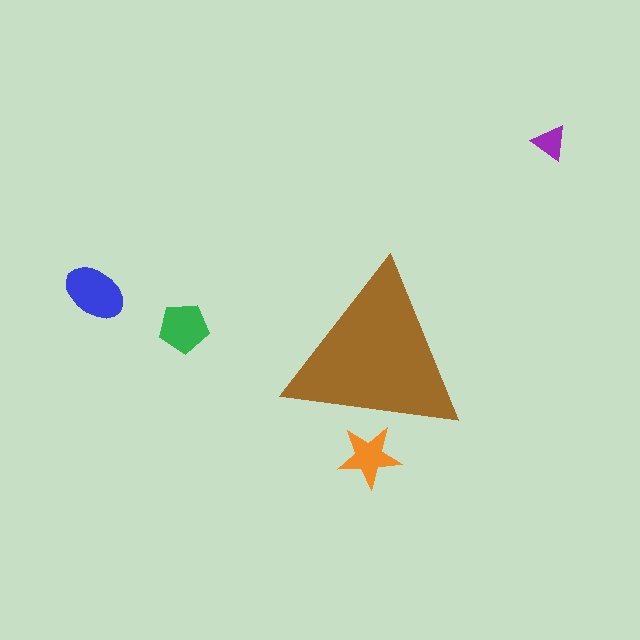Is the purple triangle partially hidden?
No, the purple triangle is fully visible.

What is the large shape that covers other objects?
A brown triangle.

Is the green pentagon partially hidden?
No, the green pentagon is fully visible.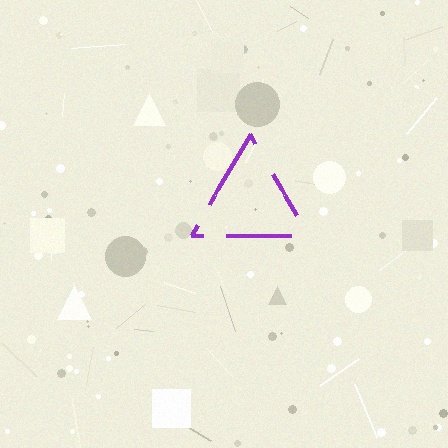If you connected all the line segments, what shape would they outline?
They would outline a triangle.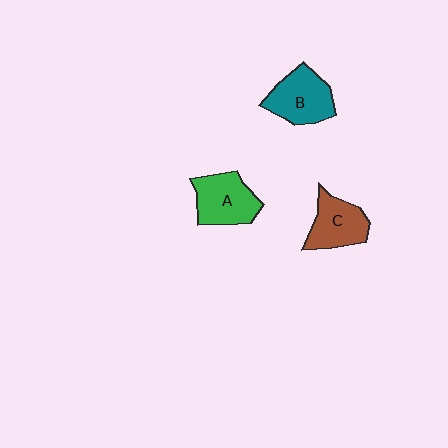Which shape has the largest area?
Shape B (teal).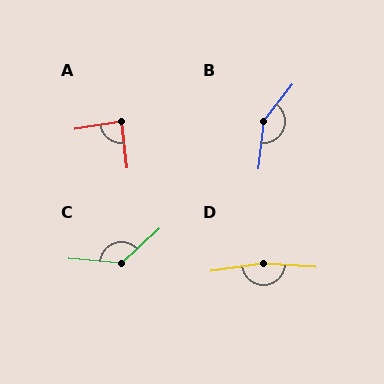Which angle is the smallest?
A, at approximately 88 degrees.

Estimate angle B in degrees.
Approximately 148 degrees.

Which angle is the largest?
D, at approximately 168 degrees.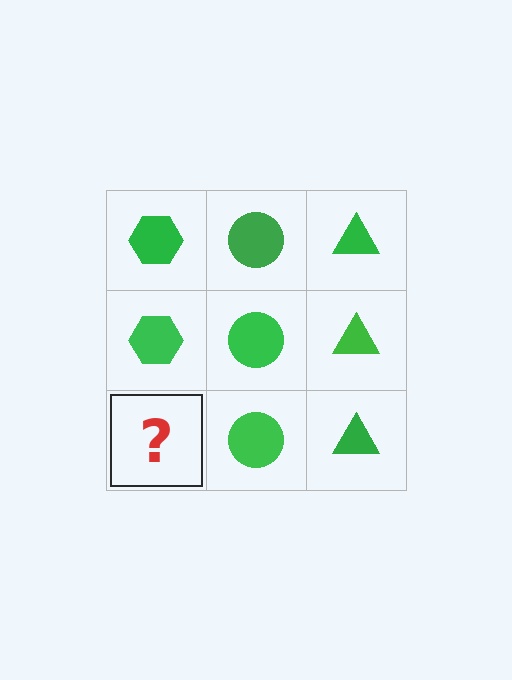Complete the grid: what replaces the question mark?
The question mark should be replaced with a green hexagon.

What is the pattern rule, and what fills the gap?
The rule is that each column has a consistent shape. The gap should be filled with a green hexagon.